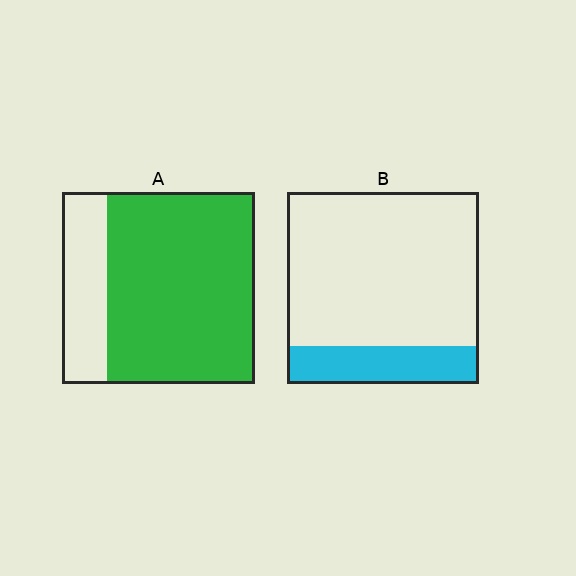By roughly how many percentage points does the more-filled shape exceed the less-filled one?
By roughly 55 percentage points (A over B).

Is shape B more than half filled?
No.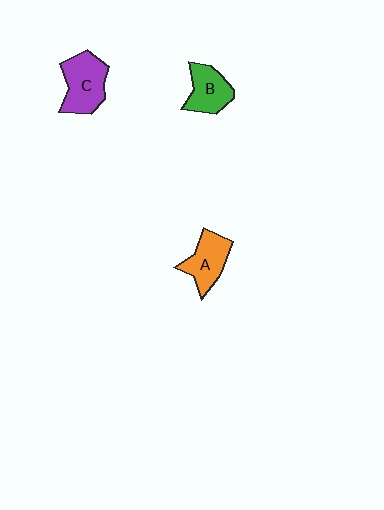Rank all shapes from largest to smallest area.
From largest to smallest: C (purple), A (orange), B (green).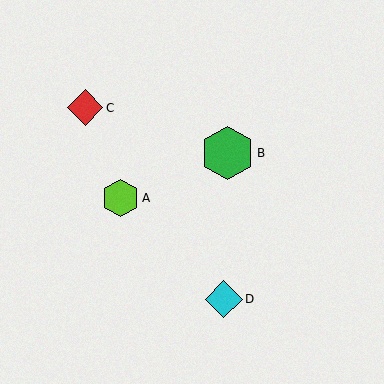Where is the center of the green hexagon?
The center of the green hexagon is at (227, 153).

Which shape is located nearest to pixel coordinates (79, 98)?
The red diamond (labeled C) at (85, 108) is nearest to that location.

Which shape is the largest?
The green hexagon (labeled B) is the largest.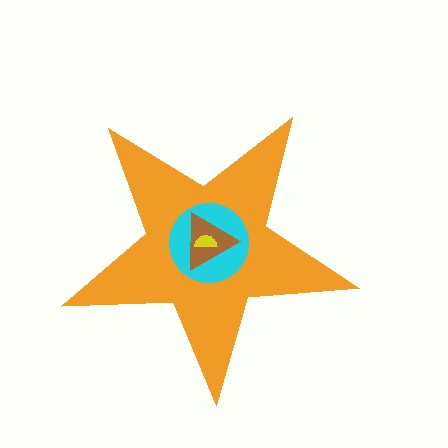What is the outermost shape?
The orange star.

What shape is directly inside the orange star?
The cyan circle.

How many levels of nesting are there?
4.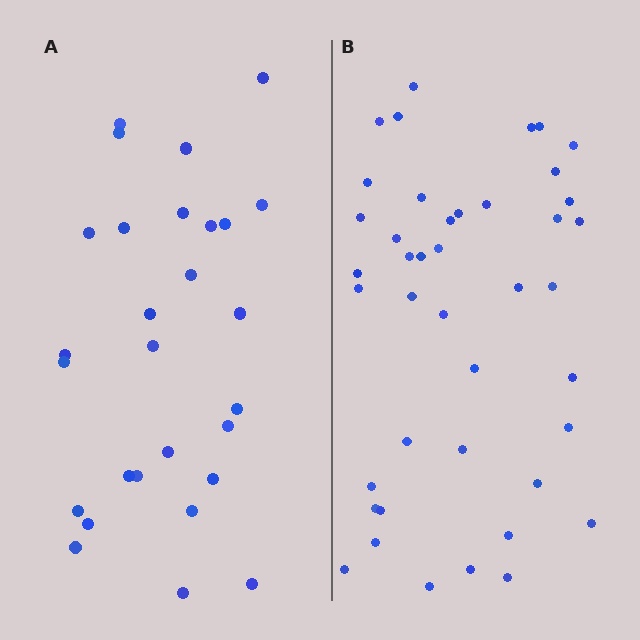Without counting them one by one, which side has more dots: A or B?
Region B (the right region) has more dots.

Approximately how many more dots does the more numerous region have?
Region B has approximately 15 more dots than region A.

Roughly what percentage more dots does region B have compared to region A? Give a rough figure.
About 50% more.